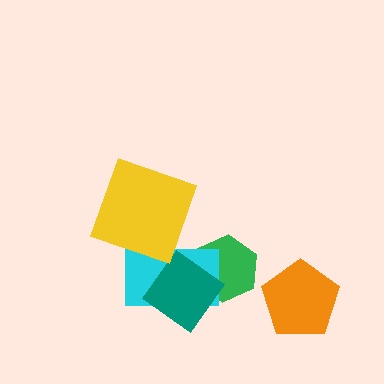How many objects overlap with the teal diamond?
2 objects overlap with the teal diamond.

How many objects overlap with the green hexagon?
2 objects overlap with the green hexagon.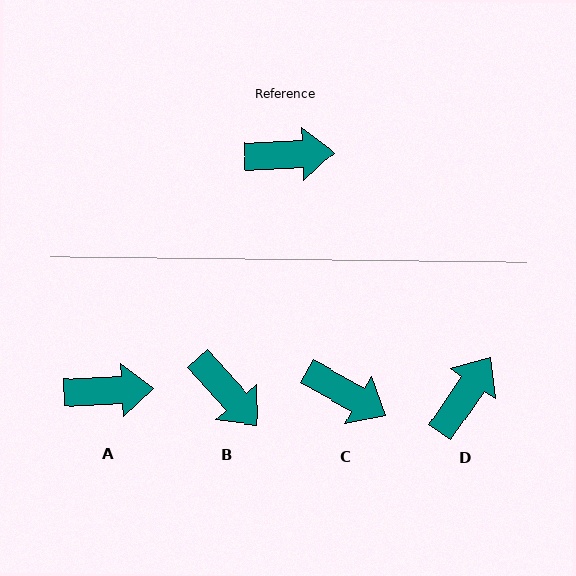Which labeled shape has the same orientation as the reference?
A.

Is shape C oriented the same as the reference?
No, it is off by about 32 degrees.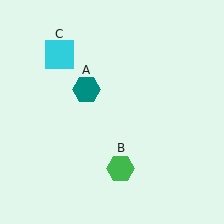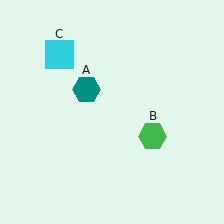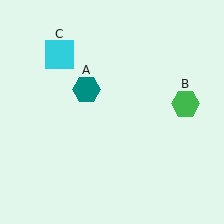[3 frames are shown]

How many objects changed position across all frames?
1 object changed position: green hexagon (object B).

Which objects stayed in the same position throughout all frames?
Teal hexagon (object A) and cyan square (object C) remained stationary.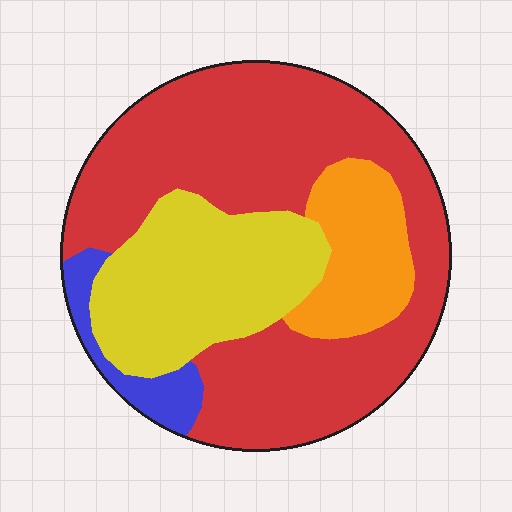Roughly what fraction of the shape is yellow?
Yellow covers 25% of the shape.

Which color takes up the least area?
Blue, at roughly 5%.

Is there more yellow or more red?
Red.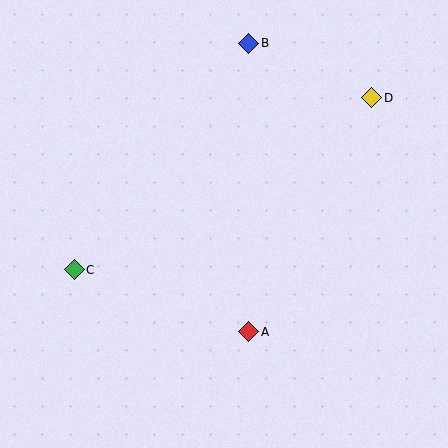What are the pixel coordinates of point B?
Point B is at (249, 43).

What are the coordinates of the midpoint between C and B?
The midpoint between C and B is at (161, 157).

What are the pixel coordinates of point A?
Point A is at (249, 332).